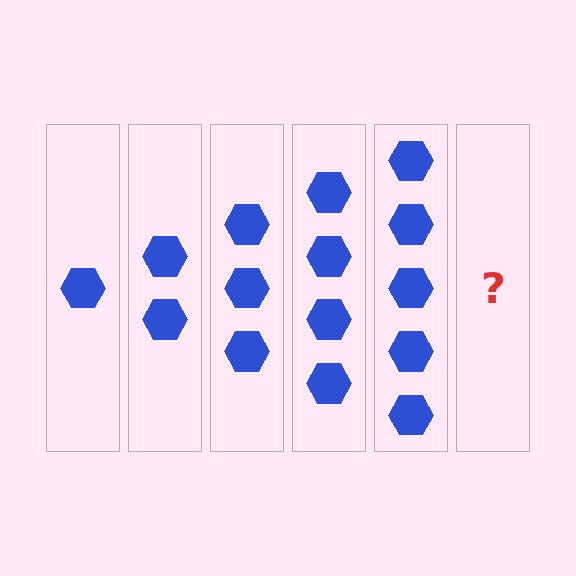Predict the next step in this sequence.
The next step is 6 hexagons.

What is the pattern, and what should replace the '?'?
The pattern is that each step adds one more hexagon. The '?' should be 6 hexagons.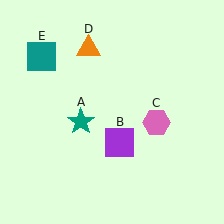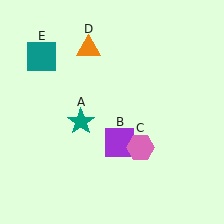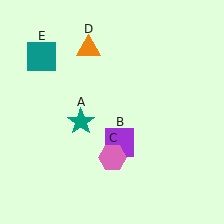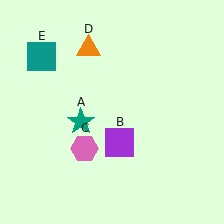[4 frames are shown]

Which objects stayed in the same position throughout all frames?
Teal star (object A) and purple square (object B) and orange triangle (object D) and teal square (object E) remained stationary.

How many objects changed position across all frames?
1 object changed position: pink hexagon (object C).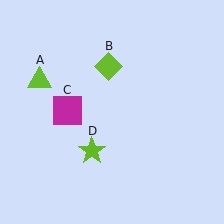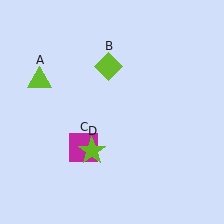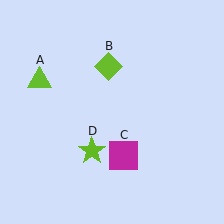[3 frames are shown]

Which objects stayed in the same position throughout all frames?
Lime triangle (object A) and lime diamond (object B) and lime star (object D) remained stationary.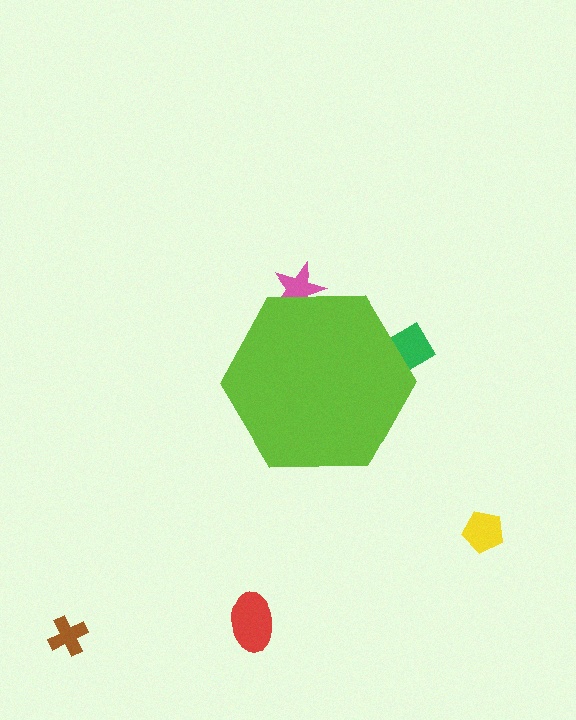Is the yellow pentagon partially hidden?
No, the yellow pentagon is fully visible.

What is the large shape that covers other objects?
A lime hexagon.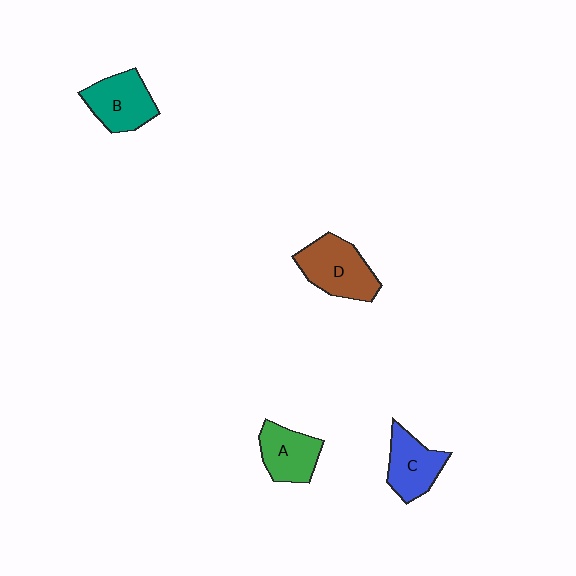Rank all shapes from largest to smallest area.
From largest to smallest: D (brown), B (teal), C (blue), A (green).